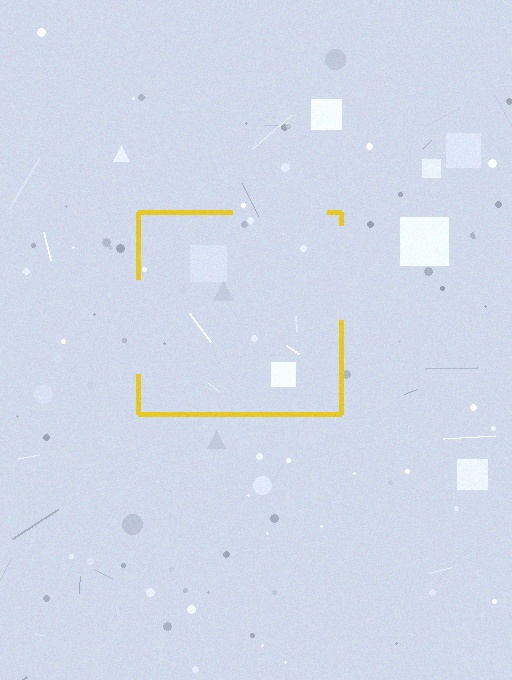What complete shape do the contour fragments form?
The contour fragments form a square.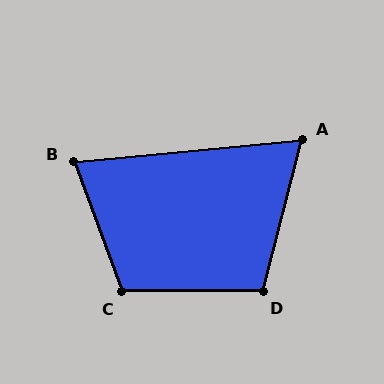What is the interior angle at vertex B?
Approximately 75 degrees (acute).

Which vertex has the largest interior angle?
C, at approximately 110 degrees.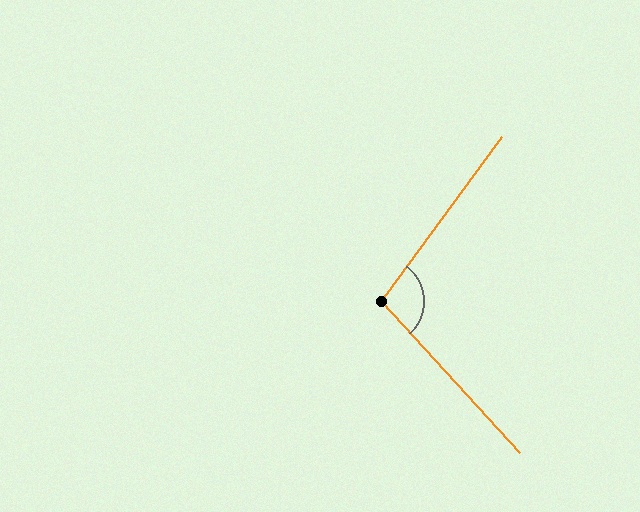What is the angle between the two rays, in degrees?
Approximately 101 degrees.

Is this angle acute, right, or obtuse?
It is obtuse.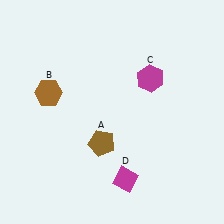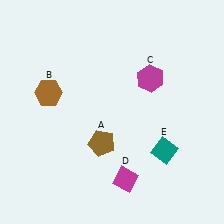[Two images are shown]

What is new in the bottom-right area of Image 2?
A teal diamond (E) was added in the bottom-right area of Image 2.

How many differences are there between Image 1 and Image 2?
There is 1 difference between the two images.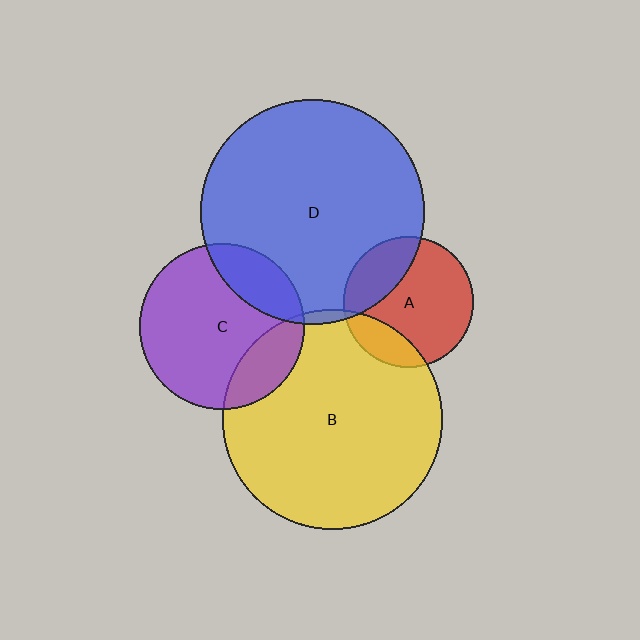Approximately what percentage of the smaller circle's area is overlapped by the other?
Approximately 25%.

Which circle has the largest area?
Circle D (blue).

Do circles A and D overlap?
Yes.